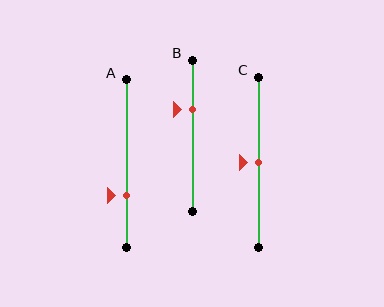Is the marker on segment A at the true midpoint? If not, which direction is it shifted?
No, the marker on segment A is shifted downward by about 19% of the segment length.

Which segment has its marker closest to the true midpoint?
Segment C has its marker closest to the true midpoint.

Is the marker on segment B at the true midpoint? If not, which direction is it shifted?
No, the marker on segment B is shifted upward by about 17% of the segment length.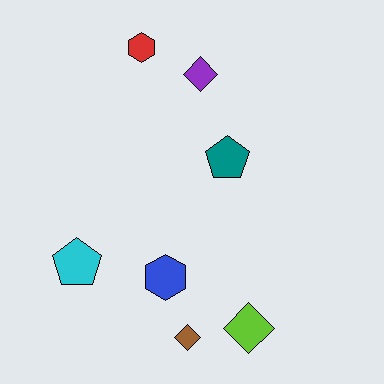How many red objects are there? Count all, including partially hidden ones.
There is 1 red object.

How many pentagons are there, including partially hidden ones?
There are 2 pentagons.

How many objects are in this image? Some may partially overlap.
There are 7 objects.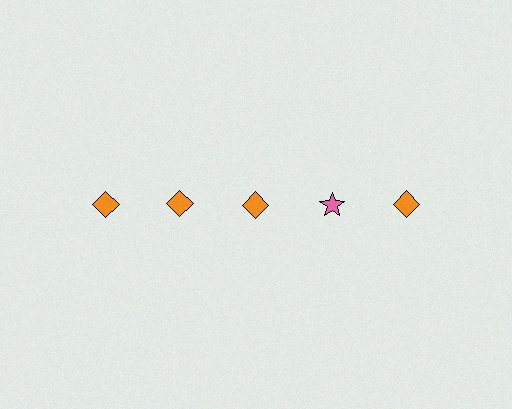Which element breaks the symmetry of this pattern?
The pink star in the top row, second from right column breaks the symmetry. All other shapes are orange diamonds.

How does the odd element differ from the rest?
It differs in both color (pink instead of orange) and shape (star instead of diamond).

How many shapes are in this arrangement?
There are 5 shapes arranged in a grid pattern.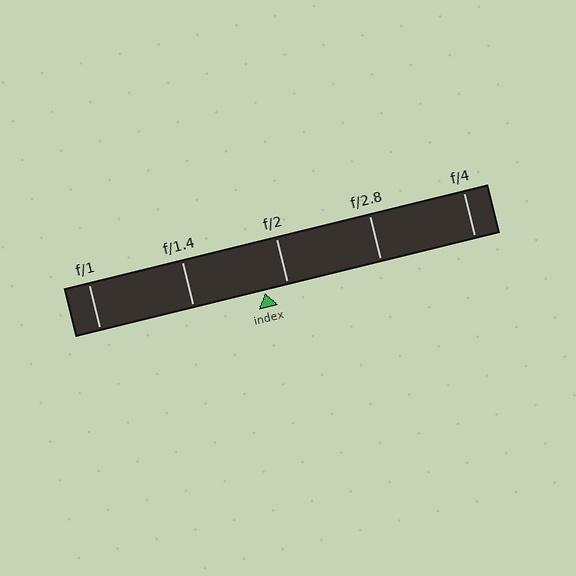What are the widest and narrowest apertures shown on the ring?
The widest aperture shown is f/1 and the narrowest is f/4.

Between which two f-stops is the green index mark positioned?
The index mark is between f/1.4 and f/2.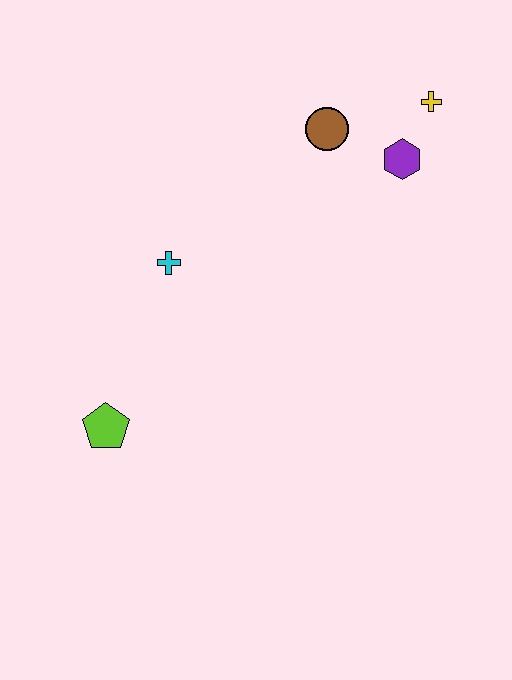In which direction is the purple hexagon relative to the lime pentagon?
The purple hexagon is to the right of the lime pentagon.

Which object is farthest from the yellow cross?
The lime pentagon is farthest from the yellow cross.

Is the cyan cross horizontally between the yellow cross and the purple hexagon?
No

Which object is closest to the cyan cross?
The lime pentagon is closest to the cyan cross.